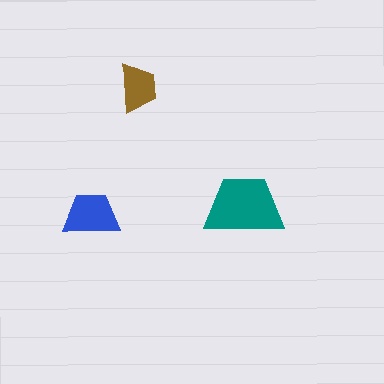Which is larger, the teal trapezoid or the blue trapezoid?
The teal one.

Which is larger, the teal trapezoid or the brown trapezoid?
The teal one.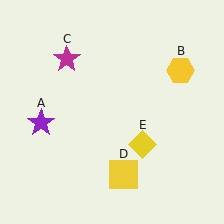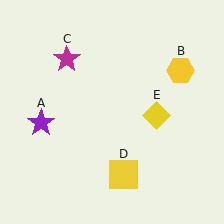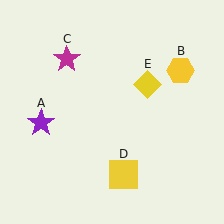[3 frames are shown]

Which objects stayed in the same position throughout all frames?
Purple star (object A) and yellow hexagon (object B) and magenta star (object C) and yellow square (object D) remained stationary.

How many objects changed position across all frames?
1 object changed position: yellow diamond (object E).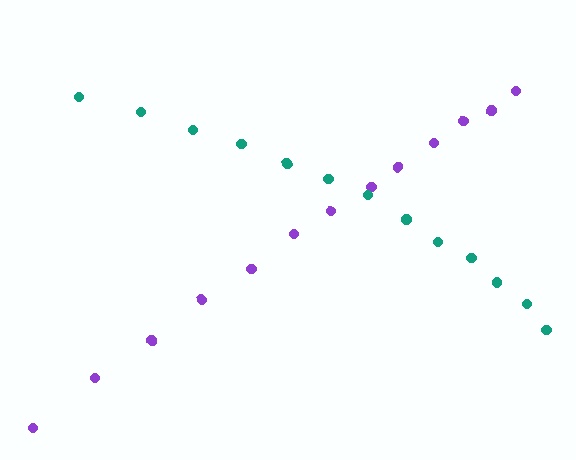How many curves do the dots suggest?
There are 2 distinct paths.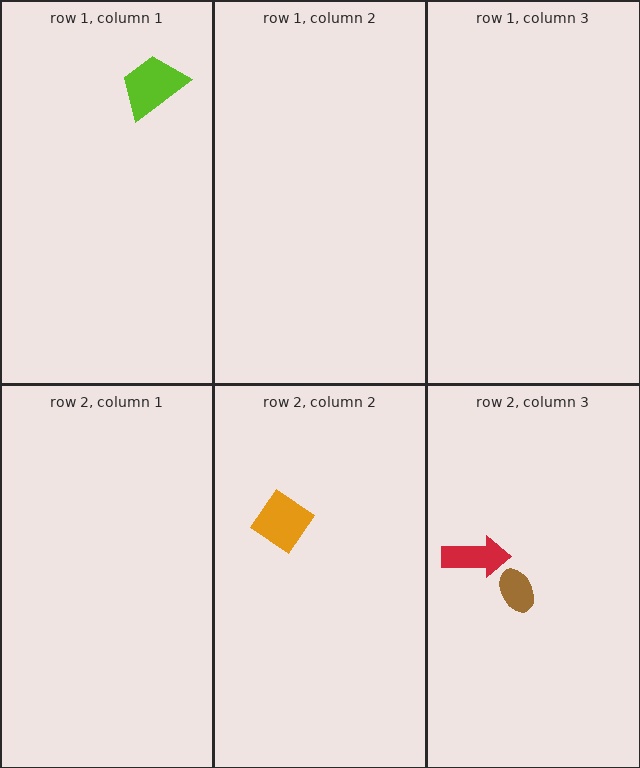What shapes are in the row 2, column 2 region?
The orange diamond.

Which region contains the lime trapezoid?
The row 1, column 1 region.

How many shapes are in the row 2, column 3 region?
2.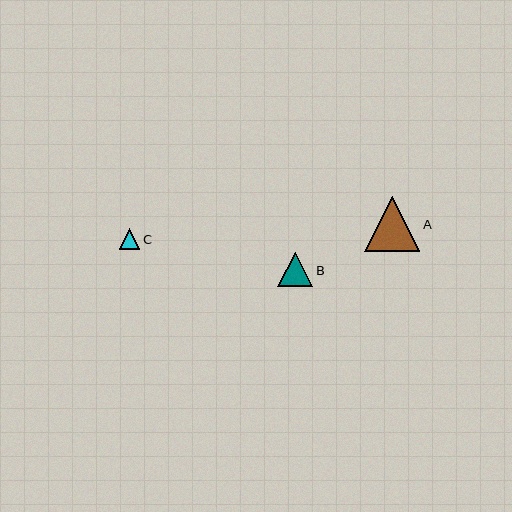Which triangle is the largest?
Triangle A is the largest with a size of approximately 55 pixels.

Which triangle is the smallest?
Triangle C is the smallest with a size of approximately 21 pixels.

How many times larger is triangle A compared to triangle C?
Triangle A is approximately 2.7 times the size of triangle C.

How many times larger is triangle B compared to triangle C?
Triangle B is approximately 1.7 times the size of triangle C.